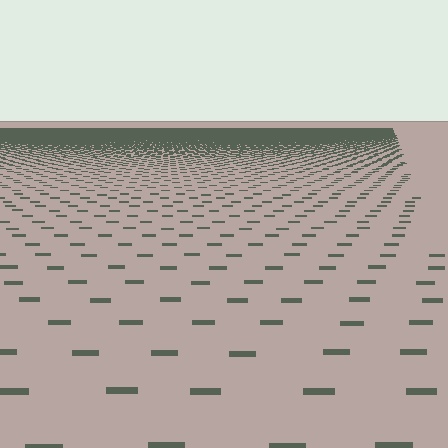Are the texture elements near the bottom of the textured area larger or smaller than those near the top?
Larger. Near the bottom, elements are closer to the viewer and appear at a bigger on-screen size.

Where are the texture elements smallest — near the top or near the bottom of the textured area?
Near the top.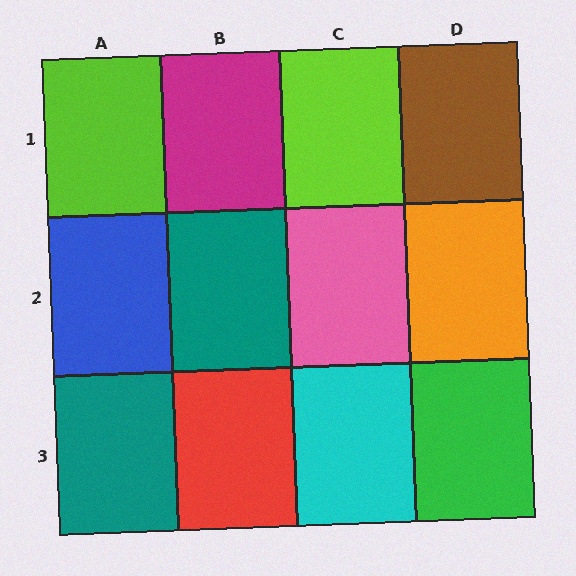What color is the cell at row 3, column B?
Red.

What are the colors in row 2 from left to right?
Blue, teal, pink, orange.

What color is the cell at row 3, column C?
Cyan.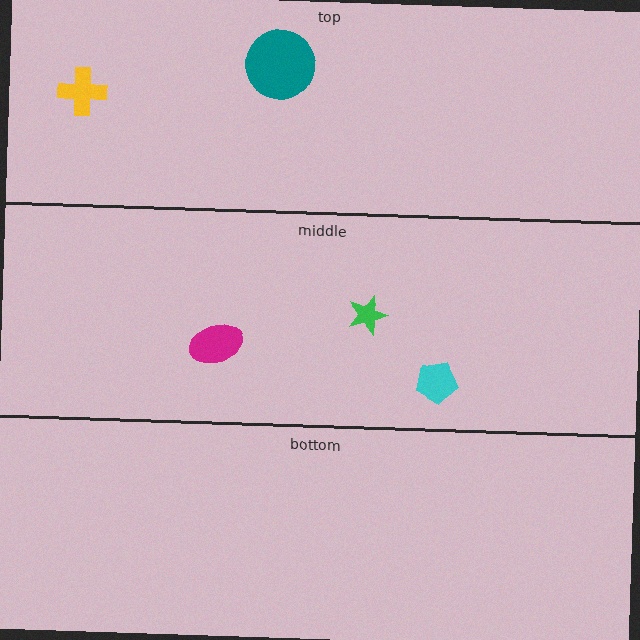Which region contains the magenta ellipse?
The middle region.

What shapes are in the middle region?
The cyan pentagon, the magenta ellipse, the green star.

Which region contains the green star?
The middle region.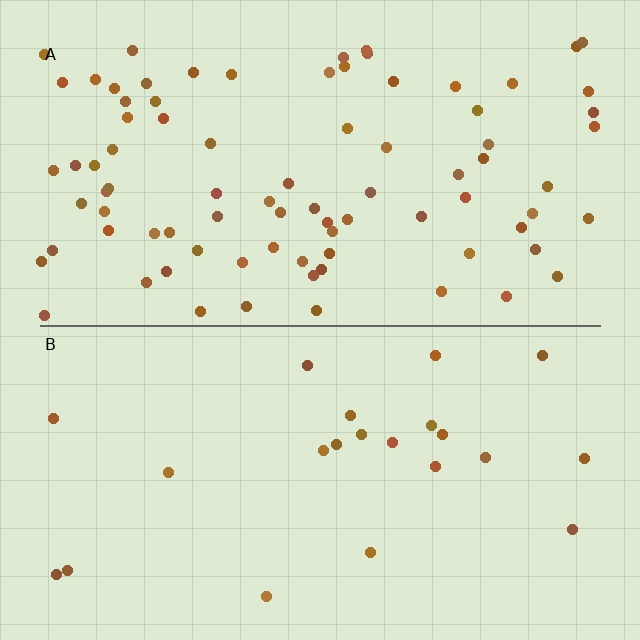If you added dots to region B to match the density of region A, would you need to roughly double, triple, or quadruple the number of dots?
Approximately quadruple.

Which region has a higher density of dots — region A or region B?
A (the top).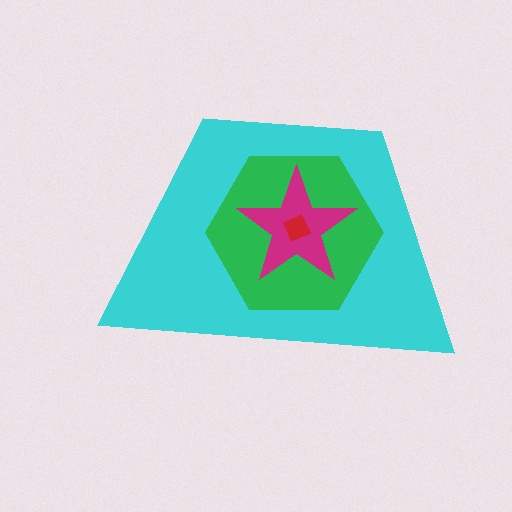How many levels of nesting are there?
4.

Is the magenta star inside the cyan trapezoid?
Yes.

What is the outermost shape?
The cyan trapezoid.